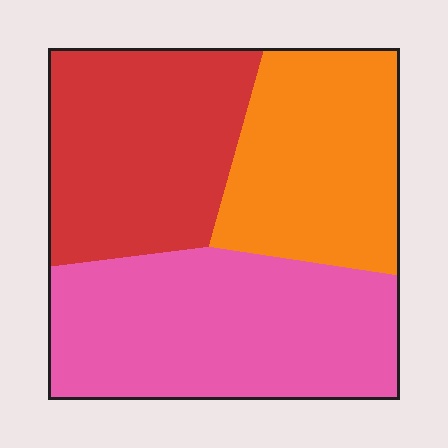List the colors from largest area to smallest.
From largest to smallest: pink, red, orange.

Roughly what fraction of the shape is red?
Red takes up about one third (1/3) of the shape.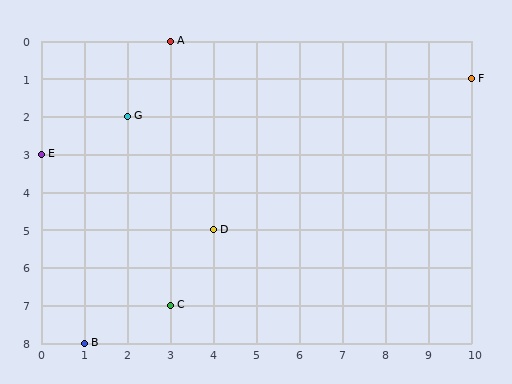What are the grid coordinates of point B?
Point B is at grid coordinates (1, 8).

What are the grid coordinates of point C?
Point C is at grid coordinates (3, 7).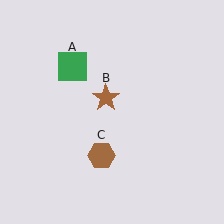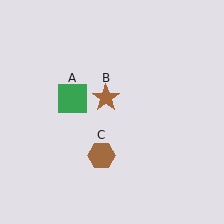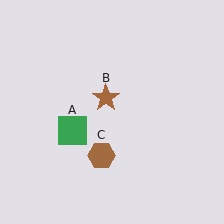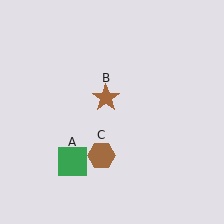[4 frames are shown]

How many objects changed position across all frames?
1 object changed position: green square (object A).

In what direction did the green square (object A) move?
The green square (object A) moved down.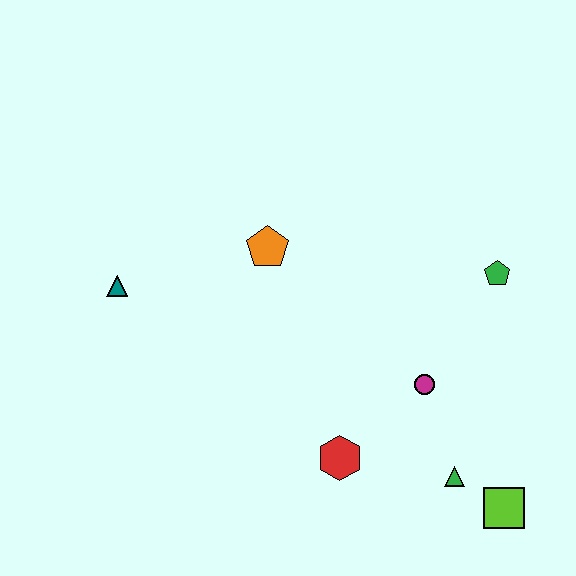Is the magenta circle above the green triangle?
Yes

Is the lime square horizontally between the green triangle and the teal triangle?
No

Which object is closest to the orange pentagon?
The teal triangle is closest to the orange pentagon.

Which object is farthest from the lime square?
The teal triangle is farthest from the lime square.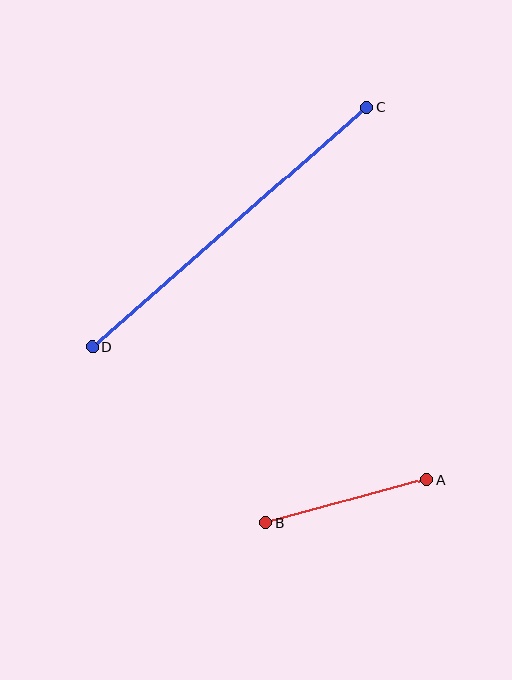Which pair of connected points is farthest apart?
Points C and D are farthest apart.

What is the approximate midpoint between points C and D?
The midpoint is at approximately (229, 227) pixels.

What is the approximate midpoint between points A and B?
The midpoint is at approximately (346, 501) pixels.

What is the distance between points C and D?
The distance is approximately 364 pixels.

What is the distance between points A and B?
The distance is approximately 166 pixels.